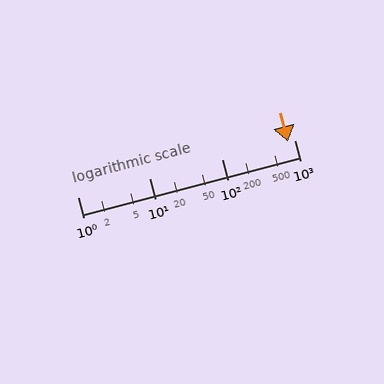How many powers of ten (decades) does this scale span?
The scale spans 3 decades, from 1 to 1000.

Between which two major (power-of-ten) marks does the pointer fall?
The pointer is between 100 and 1000.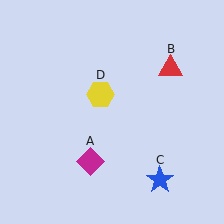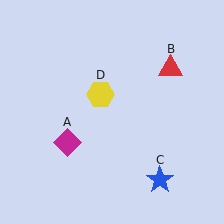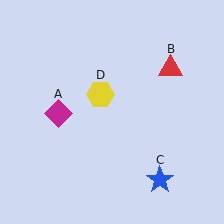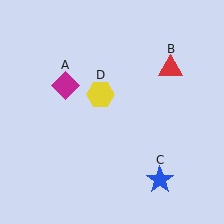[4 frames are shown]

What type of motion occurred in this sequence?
The magenta diamond (object A) rotated clockwise around the center of the scene.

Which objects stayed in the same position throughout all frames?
Red triangle (object B) and blue star (object C) and yellow hexagon (object D) remained stationary.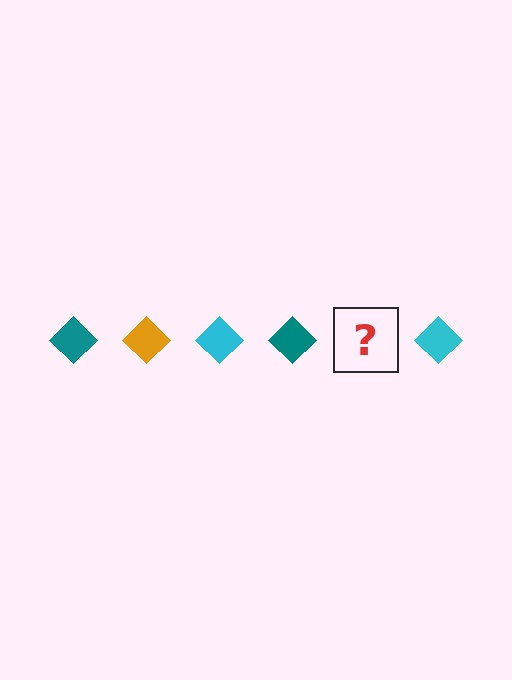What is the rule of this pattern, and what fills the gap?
The rule is that the pattern cycles through teal, orange, cyan diamonds. The gap should be filled with an orange diamond.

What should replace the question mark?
The question mark should be replaced with an orange diamond.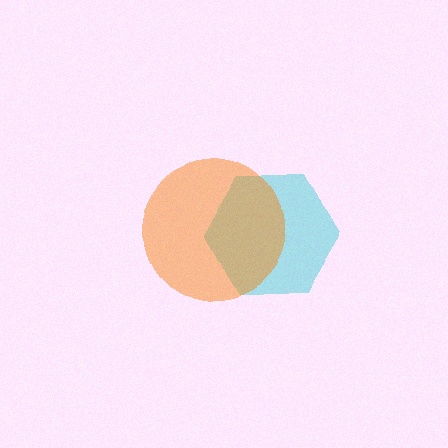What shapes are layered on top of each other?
The layered shapes are: a cyan hexagon, an orange circle.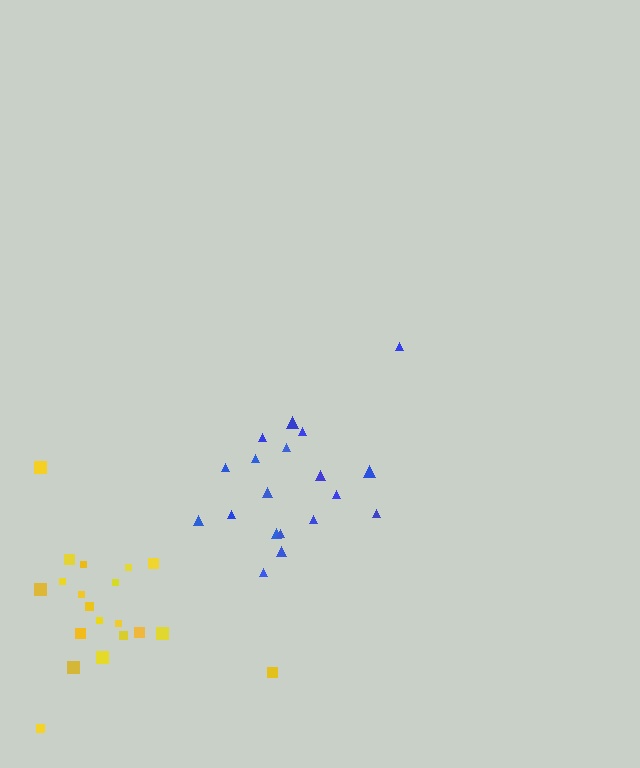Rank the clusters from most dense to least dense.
yellow, blue.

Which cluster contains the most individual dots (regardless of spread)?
Yellow (20).